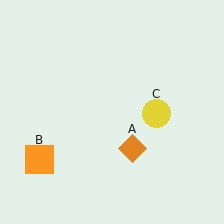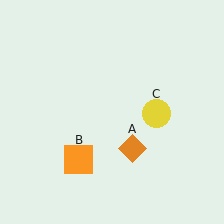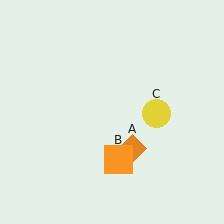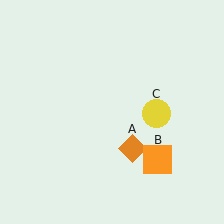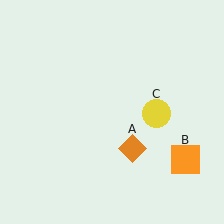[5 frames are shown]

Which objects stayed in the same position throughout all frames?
Orange diamond (object A) and yellow circle (object C) remained stationary.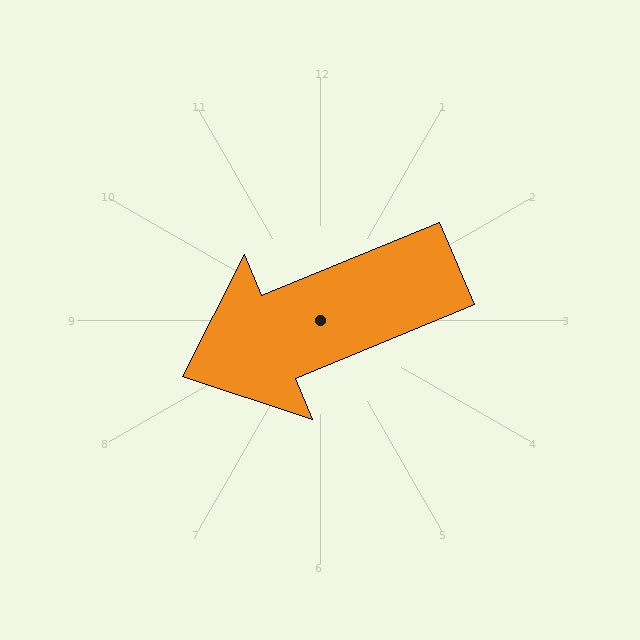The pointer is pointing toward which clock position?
Roughly 8 o'clock.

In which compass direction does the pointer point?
Southwest.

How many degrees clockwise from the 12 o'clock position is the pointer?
Approximately 247 degrees.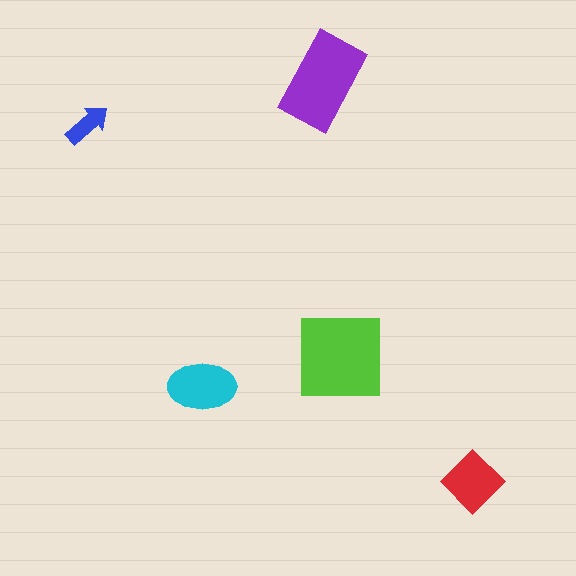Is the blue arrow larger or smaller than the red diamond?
Smaller.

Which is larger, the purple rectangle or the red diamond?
The purple rectangle.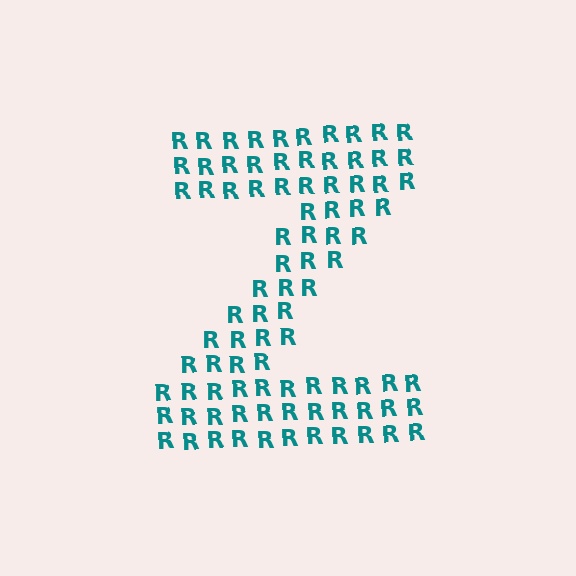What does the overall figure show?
The overall figure shows the letter Z.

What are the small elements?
The small elements are letter R's.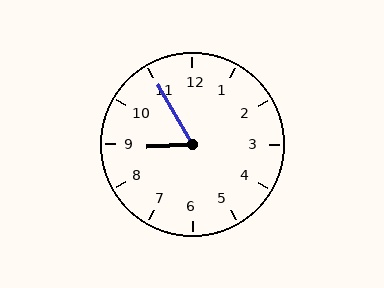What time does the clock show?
8:55.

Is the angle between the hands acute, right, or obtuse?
It is acute.